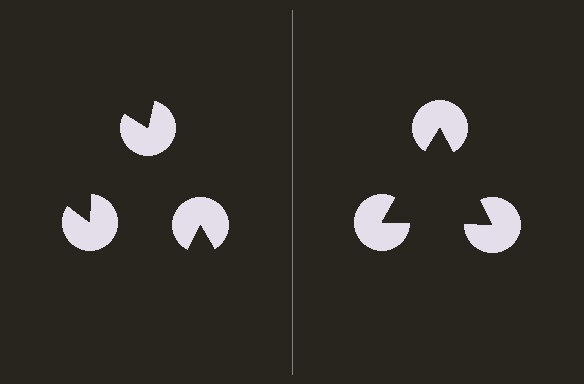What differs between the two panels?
The pac-man discs are positioned identically on both sides; only the wedge orientations differ. On the right they align to a triangle; on the left they are misaligned.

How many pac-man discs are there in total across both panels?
6 — 3 on each side.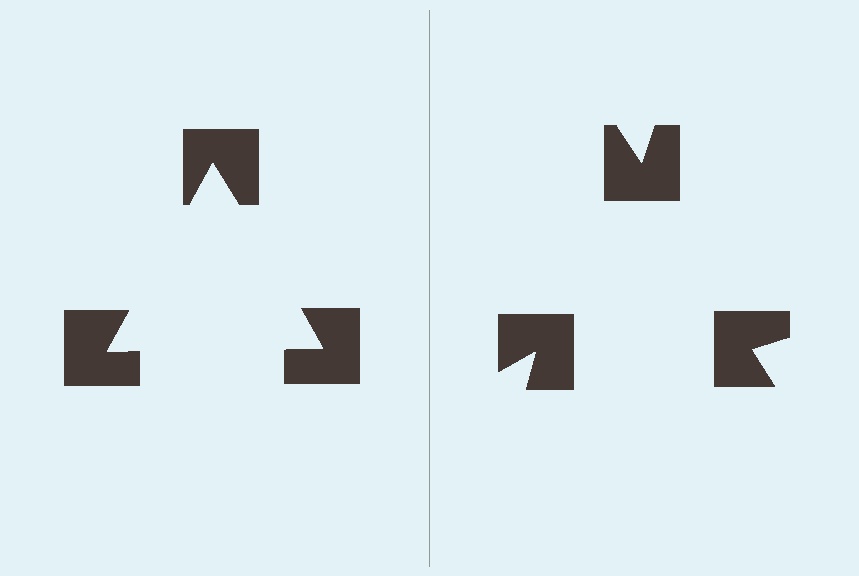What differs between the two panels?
The notched squares are positioned identically on both sides; only the wedge orientations differ. On the left they align to a triangle; on the right they are misaligned.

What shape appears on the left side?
An illusory triangle.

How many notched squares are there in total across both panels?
6 — 3 on each side.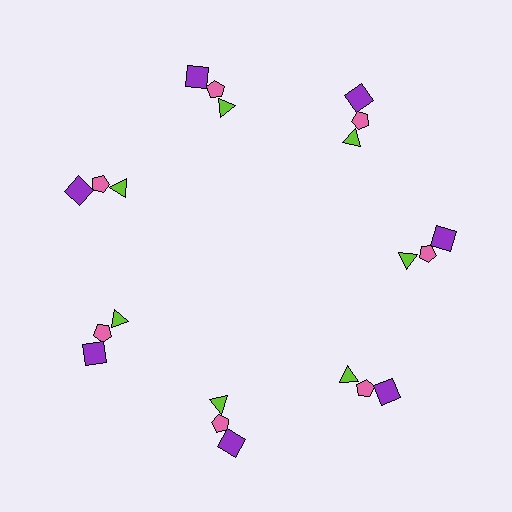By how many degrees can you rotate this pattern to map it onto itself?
The pattern maps onto itself every 51 degrees of rotation.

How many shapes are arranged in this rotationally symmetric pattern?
There are 21 shapes, arranged in 7 groups of 3.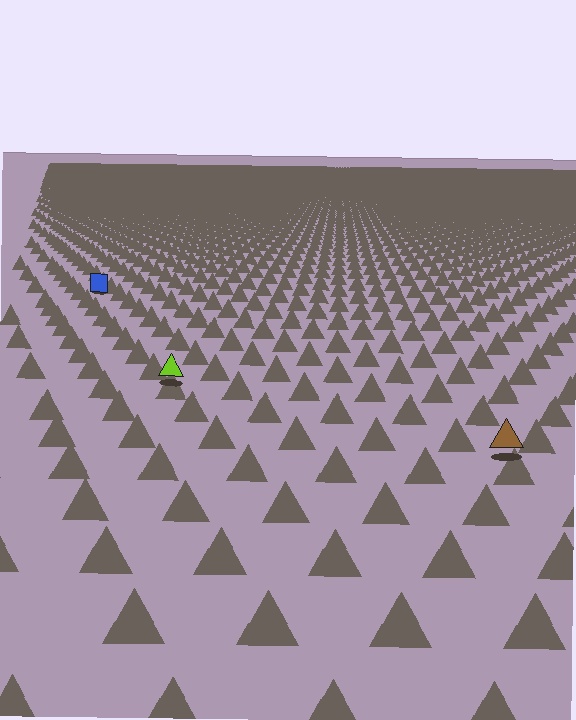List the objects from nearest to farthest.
From nearest to farthest: the brown triangle, the lime triangle, the blue square.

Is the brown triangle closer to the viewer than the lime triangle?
Yes. The brown triangle is closer — you can tell from the texture gradient: the ground texture is coarser near it.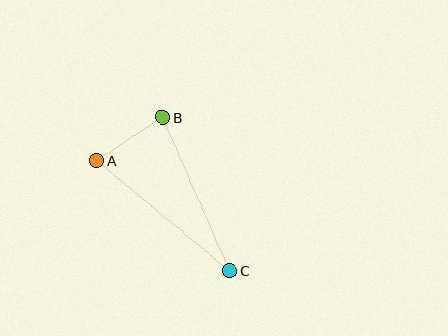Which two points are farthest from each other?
Points A and C are farthest from each other.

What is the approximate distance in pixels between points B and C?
The distance between B and C is approximately 168 pixels.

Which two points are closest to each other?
Points A and B are closest to each other.